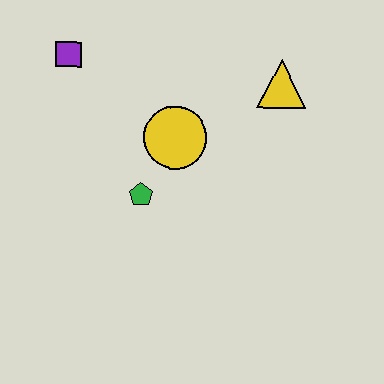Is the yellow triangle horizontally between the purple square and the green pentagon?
No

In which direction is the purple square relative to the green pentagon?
The purple square is above the green pentagon.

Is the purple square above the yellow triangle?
Yes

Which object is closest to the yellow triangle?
The yellow circle is closest to the yellow triangle.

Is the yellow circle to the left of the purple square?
No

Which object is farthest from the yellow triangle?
The purple square is farthest from the yellow triangle.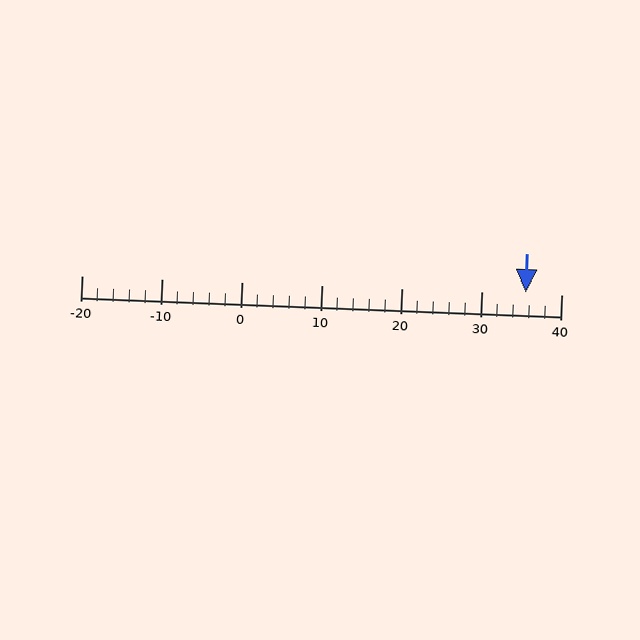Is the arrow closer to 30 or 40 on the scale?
The arrow is closer to 40.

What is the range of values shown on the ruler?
The ruler shows values from -20 to 40.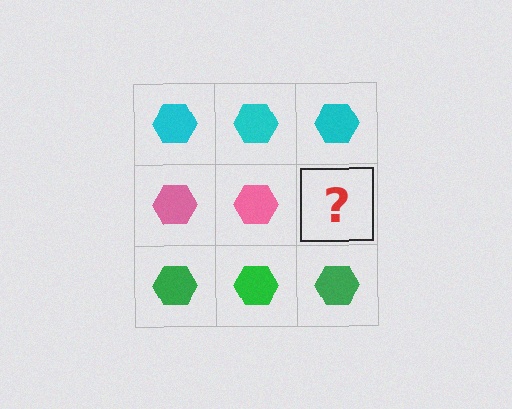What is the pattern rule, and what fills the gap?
The rule is that each row has a consistent color. The gap should be filled with a pink hexagon.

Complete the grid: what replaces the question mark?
The question mark should be replaced with a pink hexagon.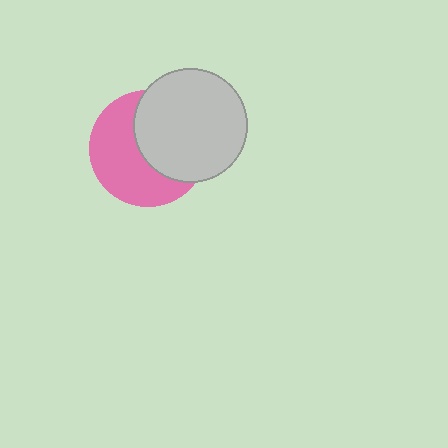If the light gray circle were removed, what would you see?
You would see the complete pink circle.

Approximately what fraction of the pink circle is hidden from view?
Roughly 48% of the pink circle is hidden behind the light gray circle.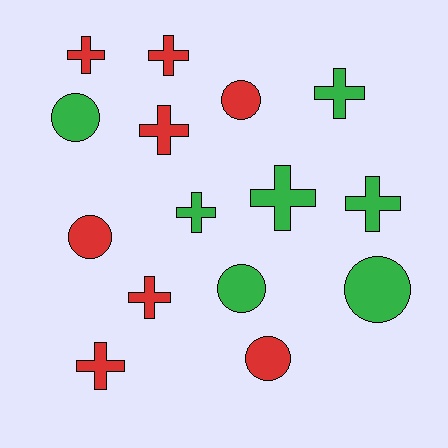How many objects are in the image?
There are 15 objects.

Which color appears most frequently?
Red, with 8 objects.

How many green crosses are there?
There are 4 green crosses.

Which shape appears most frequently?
Cross, with 9 objects.